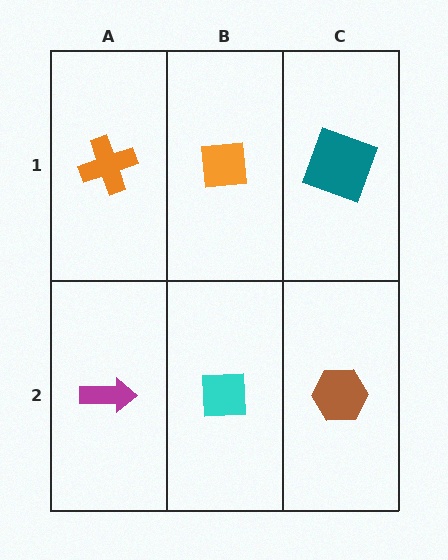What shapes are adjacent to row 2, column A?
An orange cross (row 1, column A), a cyan square (row 2, column B).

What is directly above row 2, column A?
An orange cross.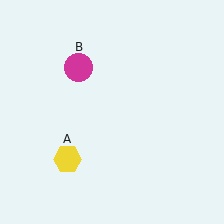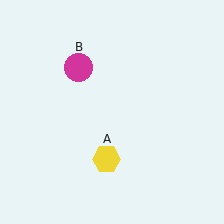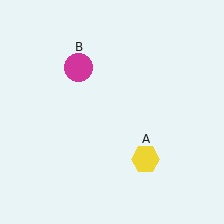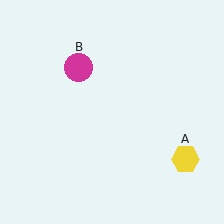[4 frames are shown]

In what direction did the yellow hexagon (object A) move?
The yellow hexagon (object A) moved right.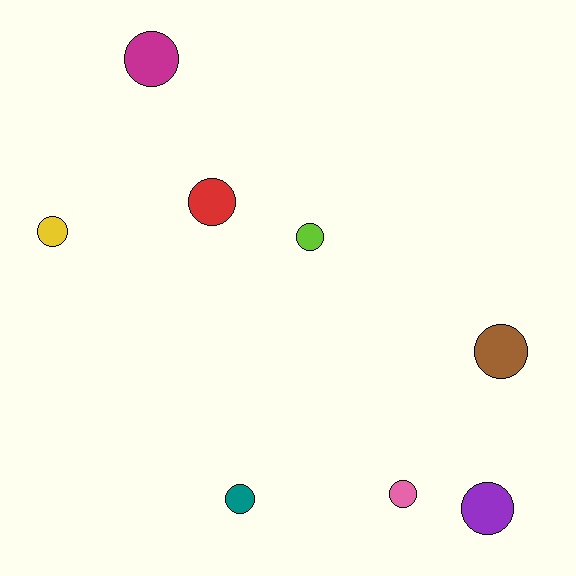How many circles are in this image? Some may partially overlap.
There are 8 circles.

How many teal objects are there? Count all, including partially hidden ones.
There is 1 teal object.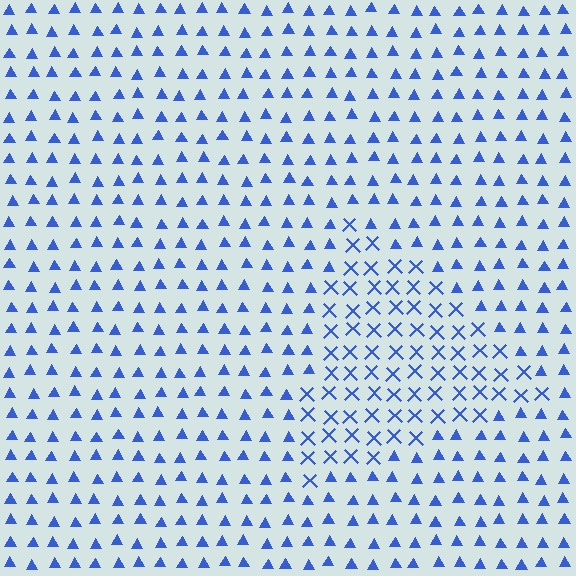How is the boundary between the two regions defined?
The boundary is defined by a change in element shape: X marks inside vs. triangles outside. All elements share the same color and spacing.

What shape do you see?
I see a triangle.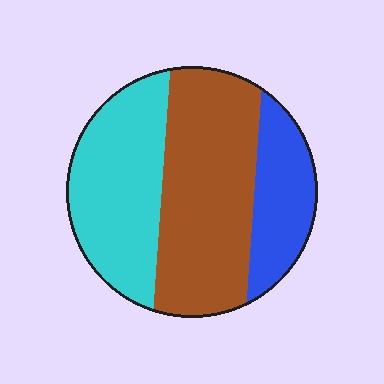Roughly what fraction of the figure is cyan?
Cyan covers about 35% of the figure.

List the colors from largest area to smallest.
From largest to smallest: brown, cyan, blue.